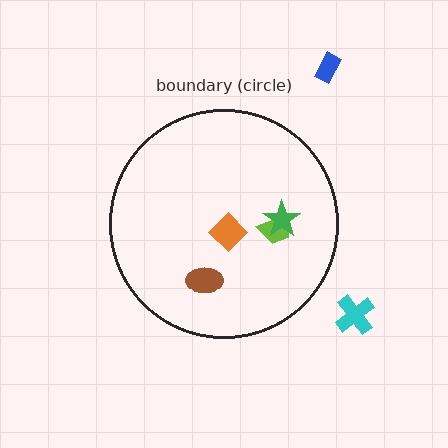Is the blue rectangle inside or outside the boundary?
Outside.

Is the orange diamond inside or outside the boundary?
Inside.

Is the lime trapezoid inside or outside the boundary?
Inside.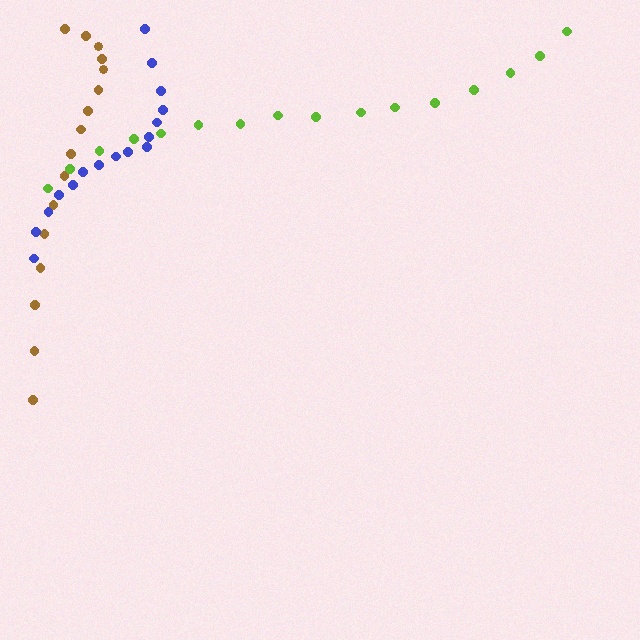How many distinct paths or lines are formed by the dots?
There are 3 distinct paths.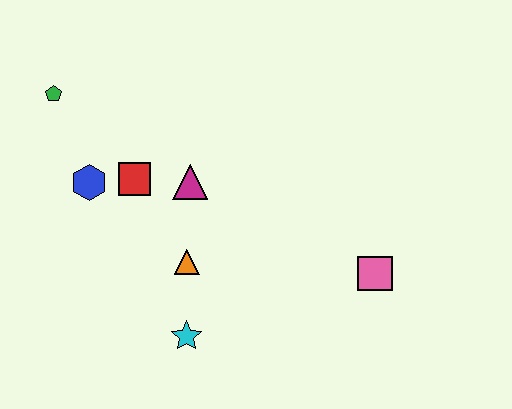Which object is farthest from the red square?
The pink square is farthest from the red square.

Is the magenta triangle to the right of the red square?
Yes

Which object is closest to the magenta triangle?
The red square is closest to the magenta triangle.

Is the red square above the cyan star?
Yes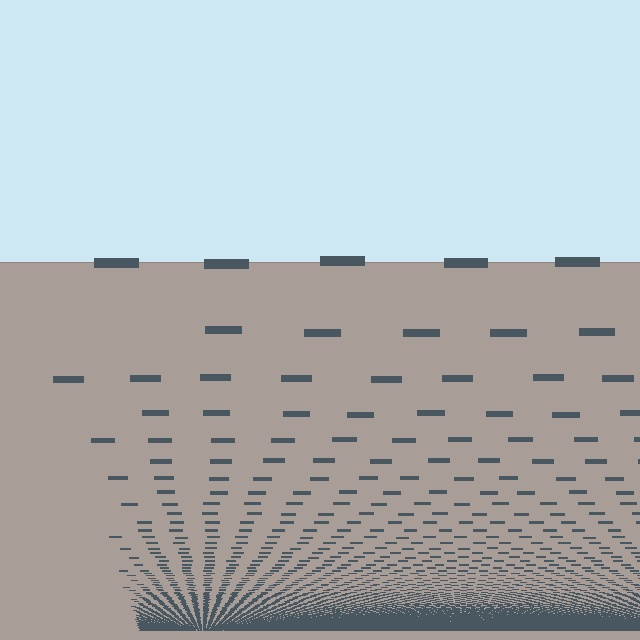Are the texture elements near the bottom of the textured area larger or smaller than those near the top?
Smaller. The gradient is inverted — elements near the bottom are smaller and denser.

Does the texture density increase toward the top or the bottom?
Density increases toward the bottom.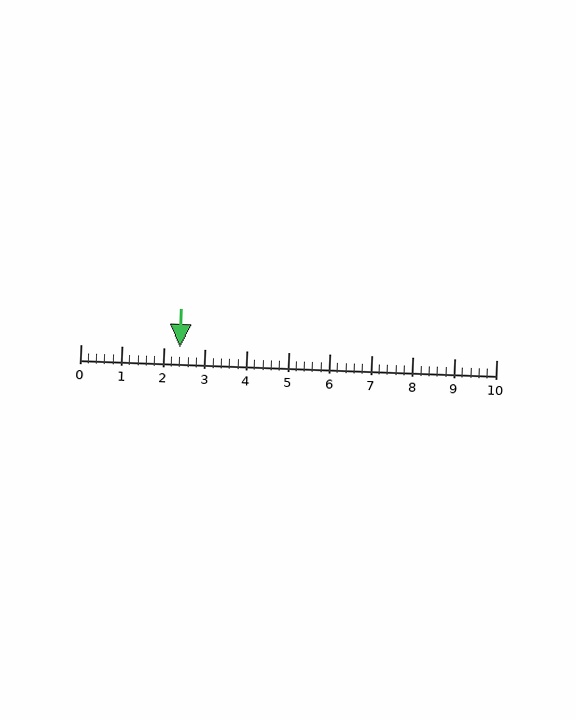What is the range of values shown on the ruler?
The ruler shows values from 0 to 10.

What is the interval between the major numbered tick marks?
The major tick marks are spaced 1 units apart.